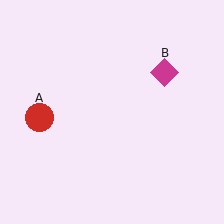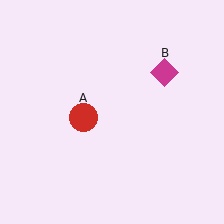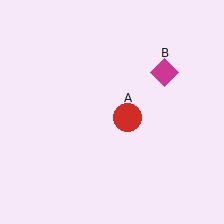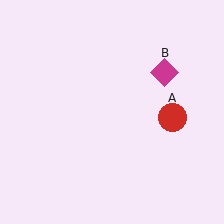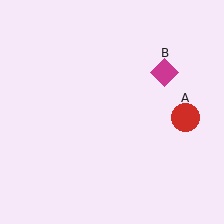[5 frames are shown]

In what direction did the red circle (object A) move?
The red circle (object A) moved right.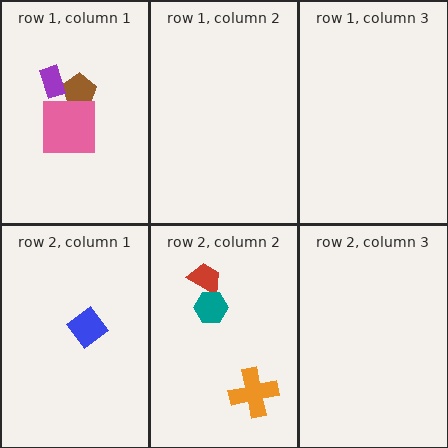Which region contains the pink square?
The row 1, column 1 region.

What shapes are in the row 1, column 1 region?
The brown pentagon, the pink square, the purple rectangle.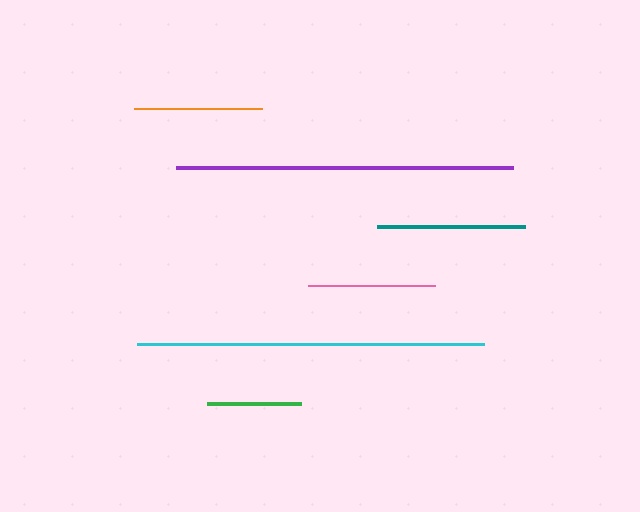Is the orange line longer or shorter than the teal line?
The teal line is longer than the orange line.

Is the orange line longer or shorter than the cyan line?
The cyan line is longer than the orange line.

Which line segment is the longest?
The cyan line is the longest at approximately 346 pixels.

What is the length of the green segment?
The green segment is approximately 94 pixels long.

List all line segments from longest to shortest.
From longest to shortest: cyan, purple, teal, orange, pink, green.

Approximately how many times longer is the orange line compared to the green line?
The orange line is approximately 1.4 times the length of the green line.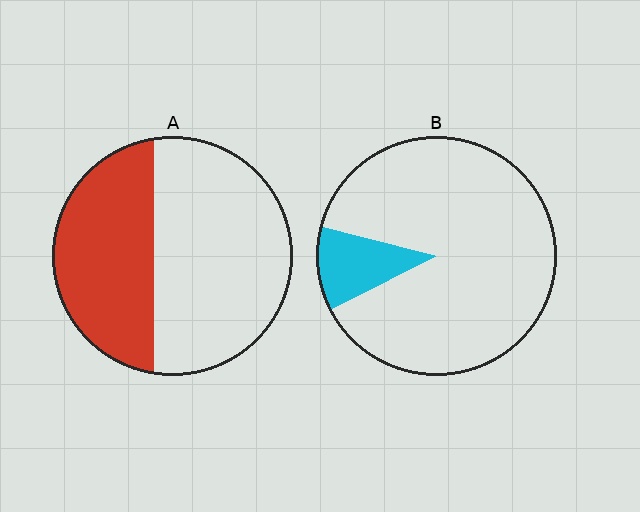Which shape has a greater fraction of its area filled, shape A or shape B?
Shape A.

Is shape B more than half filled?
No.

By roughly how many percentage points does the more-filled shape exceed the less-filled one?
By roughly 30 percentage points (A over B).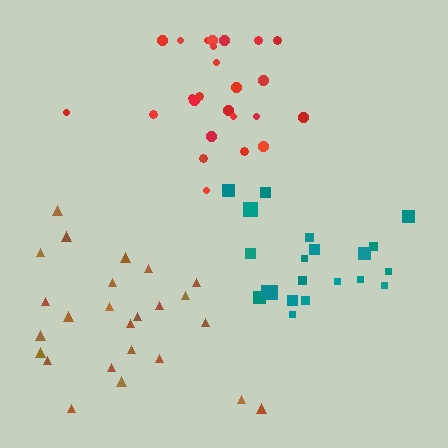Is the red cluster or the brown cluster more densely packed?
Red.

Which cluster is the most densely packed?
Red.